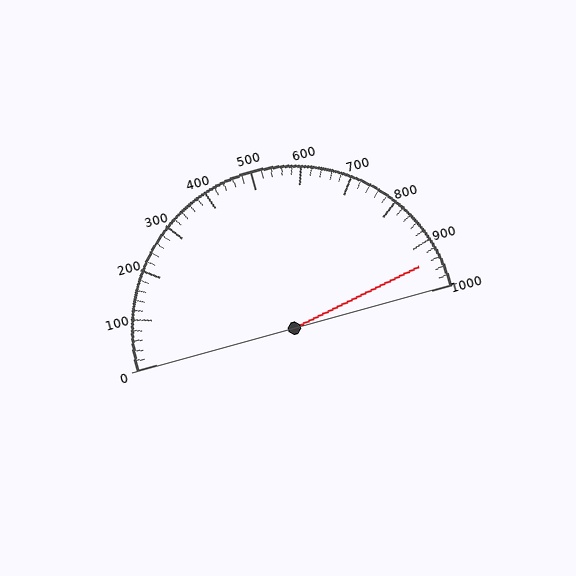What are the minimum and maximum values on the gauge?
The gauge ranges from 0 to 1000.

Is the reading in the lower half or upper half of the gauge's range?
The reading is in the upper half of the range (0 to 1000).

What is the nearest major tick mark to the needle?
The nearest major tick mark is 900.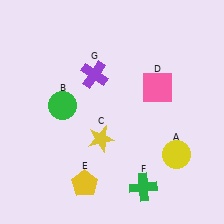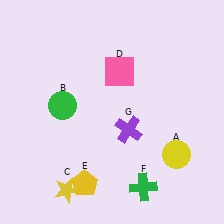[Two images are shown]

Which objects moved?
The objects that moved are: the yellow star (C), the pink square (D), the purple cross (G).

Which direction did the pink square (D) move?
The pink square (D) moved left.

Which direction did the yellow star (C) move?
The yellow star (C) moved down.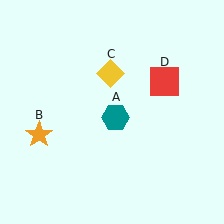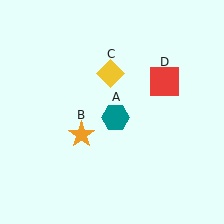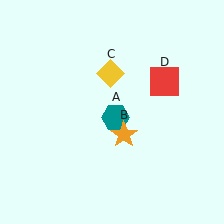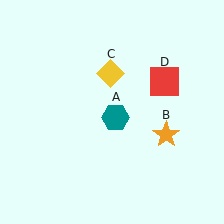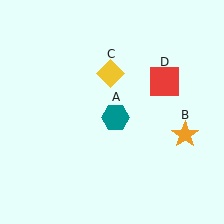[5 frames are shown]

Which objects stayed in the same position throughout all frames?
Teal hexagon (object A) and yellow diamond (object C) and red square (object D) remained stationary.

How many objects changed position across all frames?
1 object changed position: orange star (object B).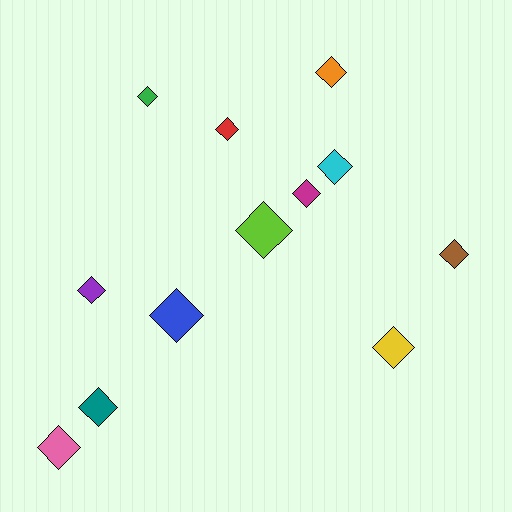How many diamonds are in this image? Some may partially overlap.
There are 12 diamonds.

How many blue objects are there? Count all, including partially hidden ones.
There is 1 blue object.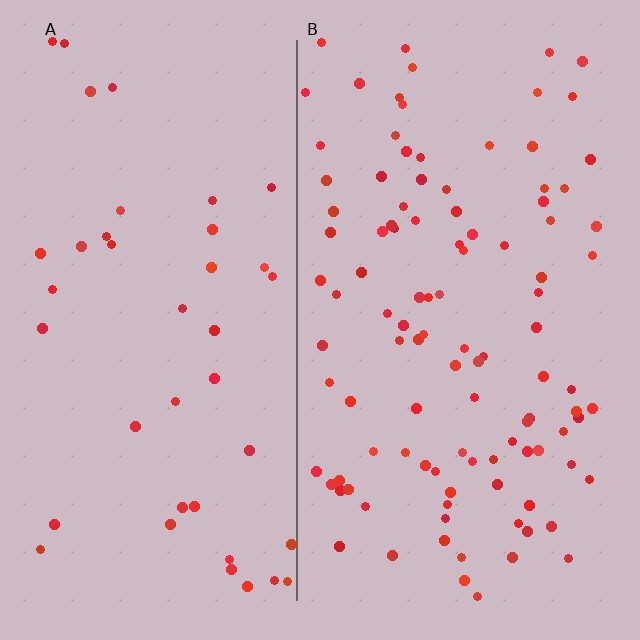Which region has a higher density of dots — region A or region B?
B (the right).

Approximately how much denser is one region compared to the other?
Approximately 2.6× — region B over region A.